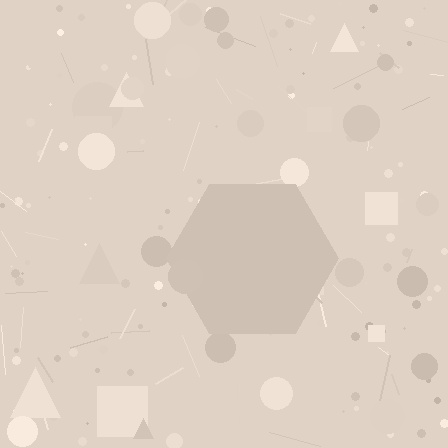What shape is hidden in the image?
A hexagon is hidden in the image.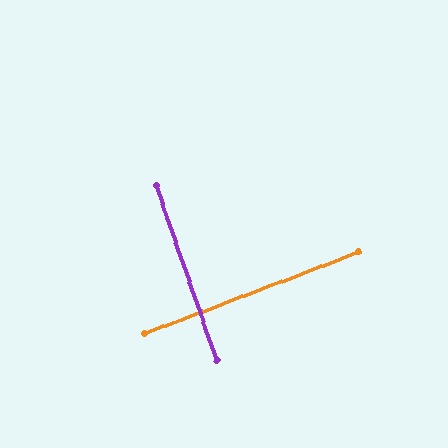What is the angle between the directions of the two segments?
Approximately 88 degrees.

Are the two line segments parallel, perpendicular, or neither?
Perpendicular — they meet at approximately 88°.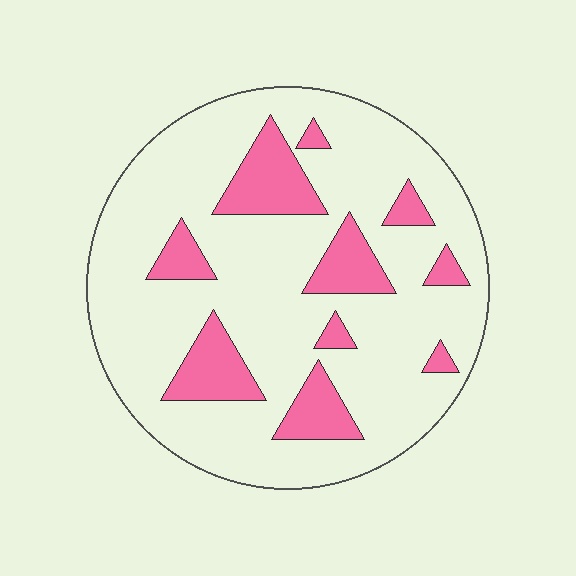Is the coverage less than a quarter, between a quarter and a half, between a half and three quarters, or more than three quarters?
Less than a quarter.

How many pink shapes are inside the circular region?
10.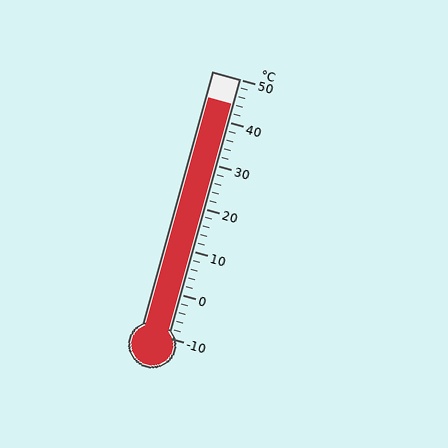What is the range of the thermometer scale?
The thermometer scale ranges from -10°C to 50°C.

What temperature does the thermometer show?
The thermometer shows approximately 44°C.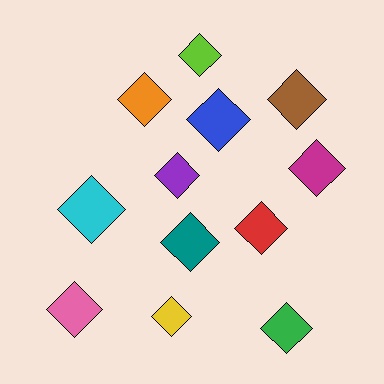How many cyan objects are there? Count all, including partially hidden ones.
There is 1 cyan object.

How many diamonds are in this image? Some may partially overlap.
There are 12 diamonds.